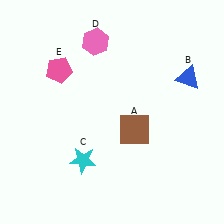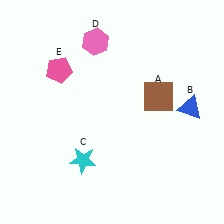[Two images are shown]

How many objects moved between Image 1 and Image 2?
2 objects moved between the two images.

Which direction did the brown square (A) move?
The brown square (A) moved up.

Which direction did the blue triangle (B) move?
The blue triangle (B) moved down.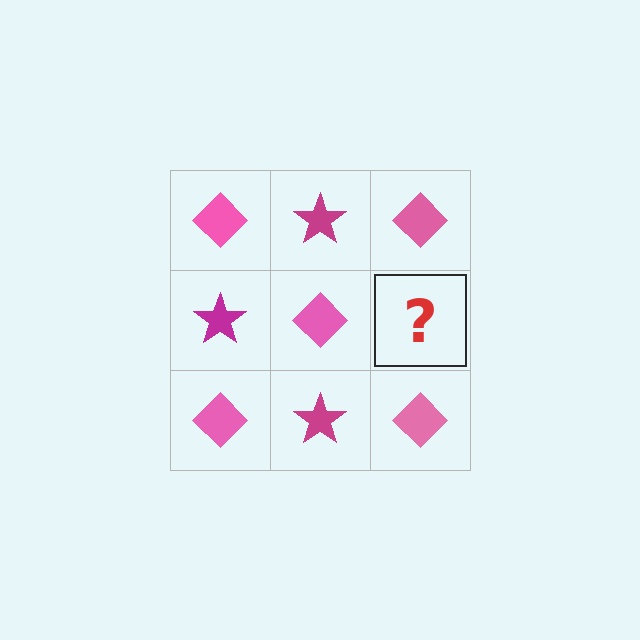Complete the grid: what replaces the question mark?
The question mark should be replaced with a magenta star.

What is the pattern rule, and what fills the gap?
The rule is that it alternates pink diamond and magenta star in a checkerboard pattern. The gap should be filled with a magenta star.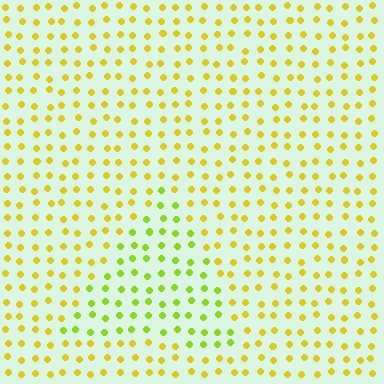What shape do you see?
I see a triangle.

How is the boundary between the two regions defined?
The boundary is defined purely by a slight shift in hue (about 32 degrees). Spacing, size, and orientation are identical on both sides.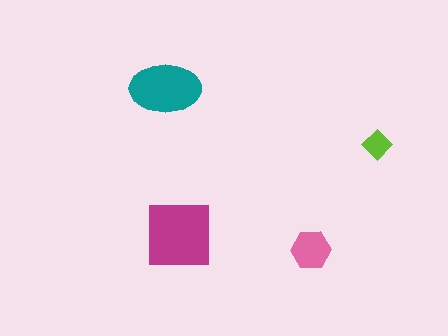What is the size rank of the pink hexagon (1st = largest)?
3rd.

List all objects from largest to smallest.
The magenta square, the teal ellipse, the pink hexagon, the lime diamond.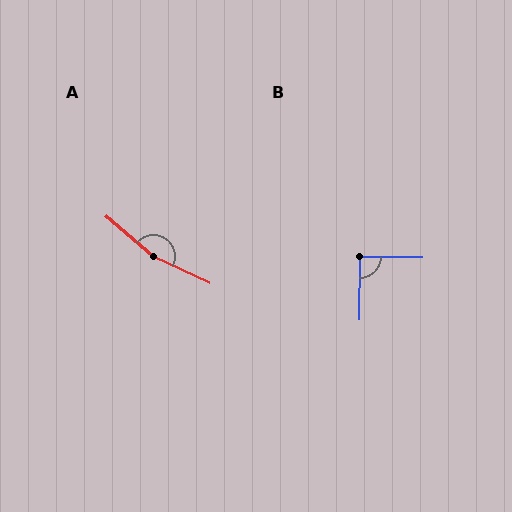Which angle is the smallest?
B, at approximately 90 degrees.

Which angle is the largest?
A, at approximately 165 degrees.